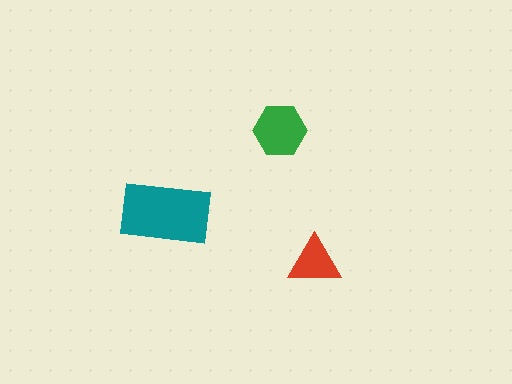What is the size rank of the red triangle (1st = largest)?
3rd.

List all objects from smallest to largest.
The red triangle, the green hexagon, the teal rectangle.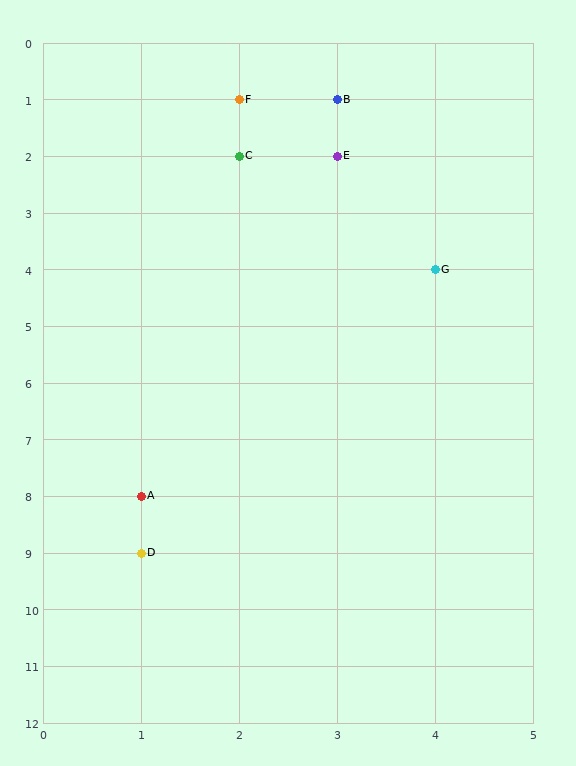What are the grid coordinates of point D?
Point D is at grid coordinates (1, 9).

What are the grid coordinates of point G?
Point G is at grid coordinates (4, 4).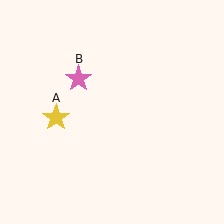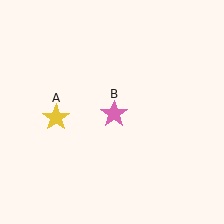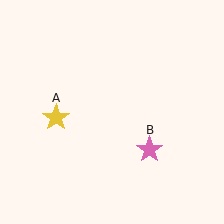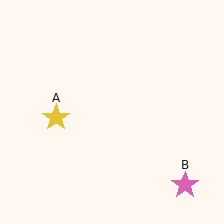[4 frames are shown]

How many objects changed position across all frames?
1 object changed position: pink star (object B).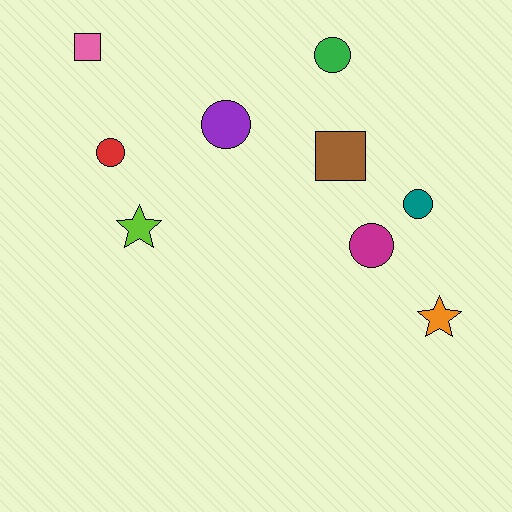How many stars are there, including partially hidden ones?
There are 2 stars.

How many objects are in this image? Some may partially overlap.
There are 9 objects.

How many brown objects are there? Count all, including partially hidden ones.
There is 1 brown object.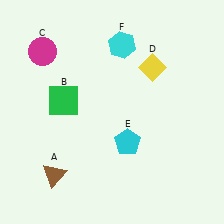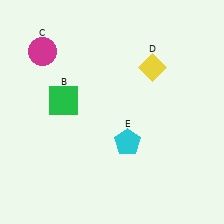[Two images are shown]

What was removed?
The cyan hexagon (F), the brown triangle (A) were removed in Image 2.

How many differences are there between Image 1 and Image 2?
There are 2 differences between the two images.